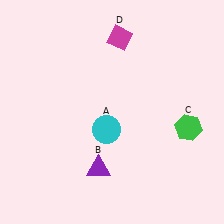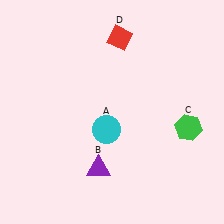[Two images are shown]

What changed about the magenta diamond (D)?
In Image 1, D is magenta. In Image 2, it changed to red.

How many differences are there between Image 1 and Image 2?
There is 1 difference between the two images.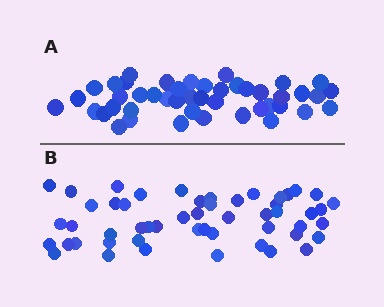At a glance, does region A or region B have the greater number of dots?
Region B (the bottom region) has more dots.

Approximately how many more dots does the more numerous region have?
Region B has roughly 8 or so more dots than region A.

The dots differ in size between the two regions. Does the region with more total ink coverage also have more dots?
No. Region A has more total ink coverage because its dots are larger, but region B actually contains more individual dots. Total area can be misleading — the number of items is what matters here.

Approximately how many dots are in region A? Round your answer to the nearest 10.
About 40 dots. (The exact count is 45, which rounds to 40.)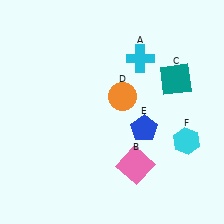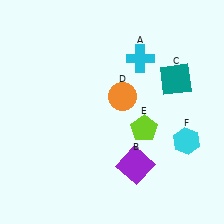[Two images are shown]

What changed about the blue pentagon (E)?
In Image 1, E is blue. In Image 2, it changed to lime.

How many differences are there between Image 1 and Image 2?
There are 2 differences between the two images.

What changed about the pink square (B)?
In Image 1, B is pink. In Image 2, it changed to purple.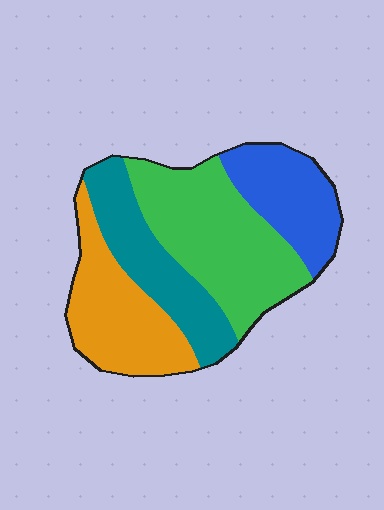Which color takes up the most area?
Green, at roughly 35%.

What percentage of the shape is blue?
Blue takes up between a sixth and a third of the shape.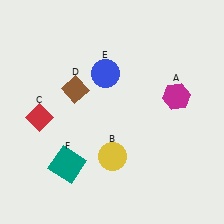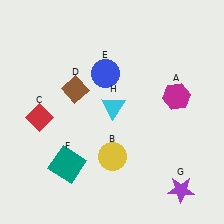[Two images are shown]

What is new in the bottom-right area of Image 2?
A purple star (G) was added in the bottom-right area of Image 2.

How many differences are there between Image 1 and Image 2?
There are 2 differences between the two images.